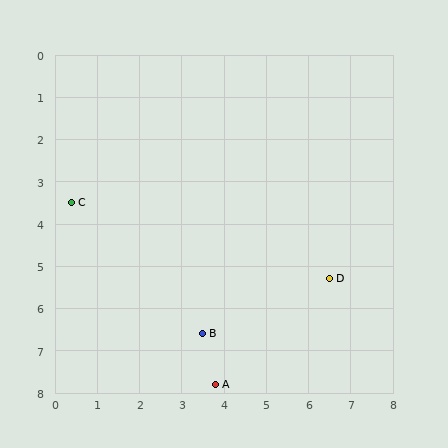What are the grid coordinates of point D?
Point D is at approximately (6.5, 5.3).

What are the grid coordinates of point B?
Point B is at approximately (3.5, 6.6).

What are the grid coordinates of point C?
Point C is at approximately (0.4, 3.5).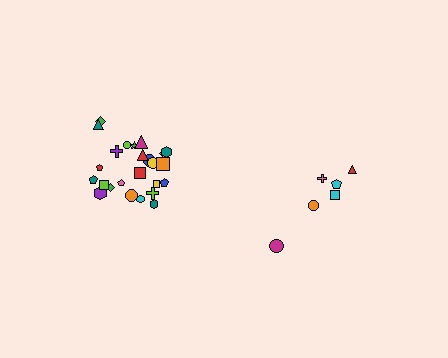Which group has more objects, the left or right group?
The left group.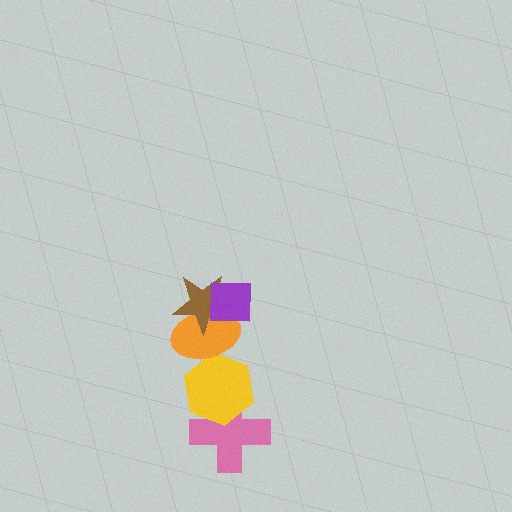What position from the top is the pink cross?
The pink cross is 5th from the top.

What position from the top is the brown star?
The brown star is 2nd from the top.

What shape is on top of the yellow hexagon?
The orange ellipse is on top of the yellow hexagon.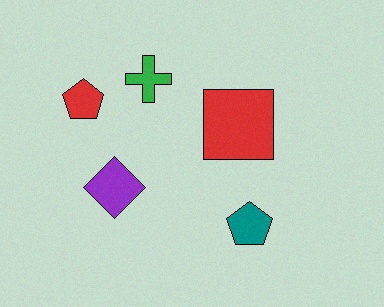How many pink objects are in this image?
There are no pink objects.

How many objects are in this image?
There are 5 objects.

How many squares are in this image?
There is 1 square.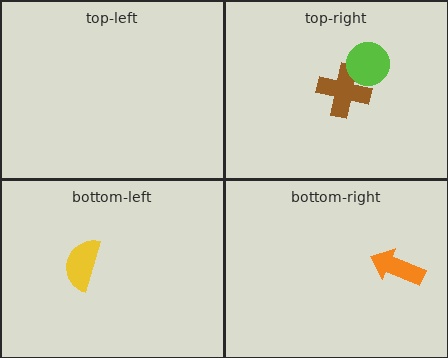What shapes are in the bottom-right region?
The orange arrow.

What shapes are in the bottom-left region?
The yellow semicircle.